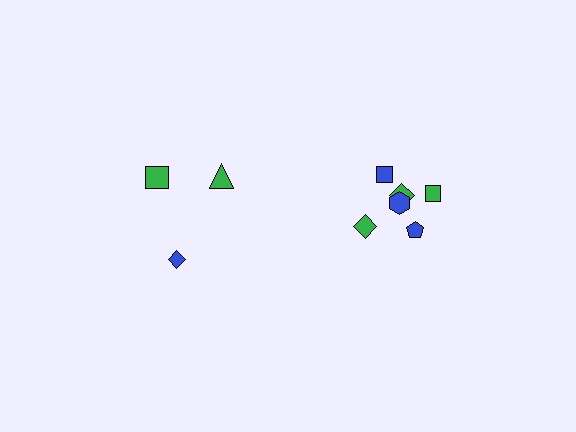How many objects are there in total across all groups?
There are 9 objects.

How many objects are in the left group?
There are 3 objects.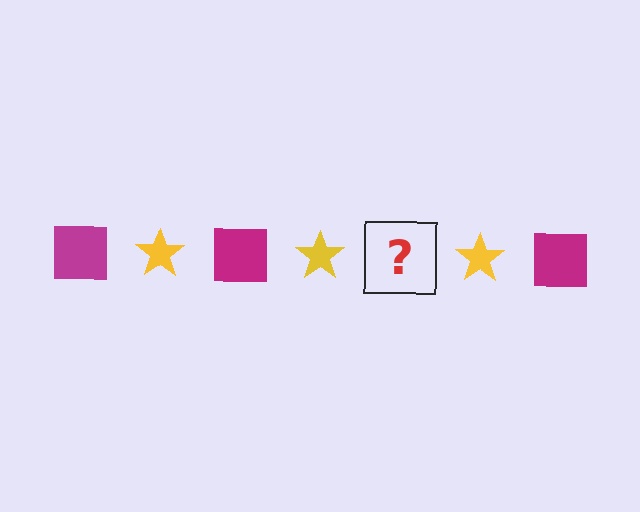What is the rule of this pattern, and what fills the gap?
The rule is that the pattern alternates between magenta square and yellow star. The gap should be filled with a magenta square.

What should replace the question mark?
The question mark should be replaced with a magenta square.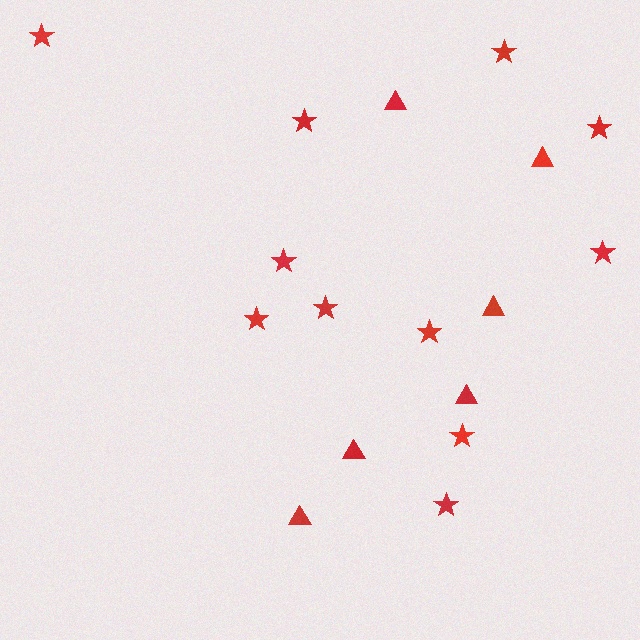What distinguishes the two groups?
There are 2 groups: one group of triangles (6) and one group of stars (11).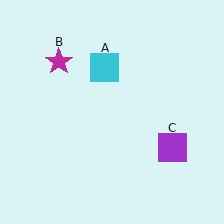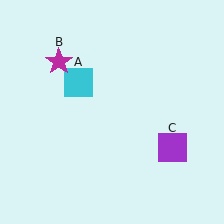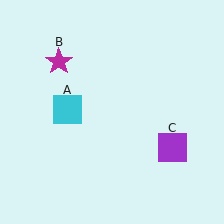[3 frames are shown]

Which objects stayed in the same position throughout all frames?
Magenta star (object B) and purple square (object C) remained stationary.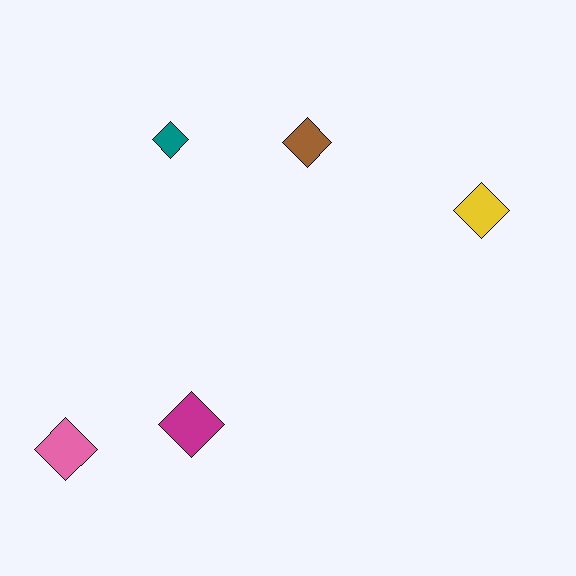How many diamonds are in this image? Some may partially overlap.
There are 5 diamonds.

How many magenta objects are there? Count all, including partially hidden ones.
There is 1 magenta object.